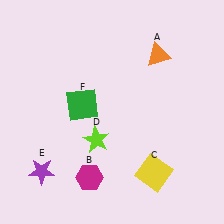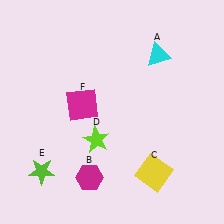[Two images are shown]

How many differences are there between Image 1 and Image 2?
There are 3 differences between the two images.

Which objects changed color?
A changed from orange to cyan. E changed from purple to lime. F changed from green to magenta.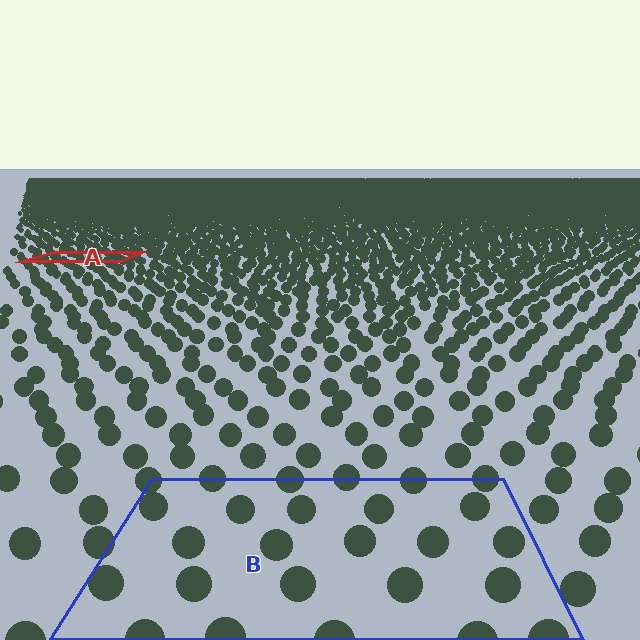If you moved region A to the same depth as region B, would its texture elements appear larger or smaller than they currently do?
They would appear larger. At a closer depth, the same texture elements are projected at a bigger on-screen size.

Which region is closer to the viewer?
Region B is closer. The texture elements there are larger and more spread out.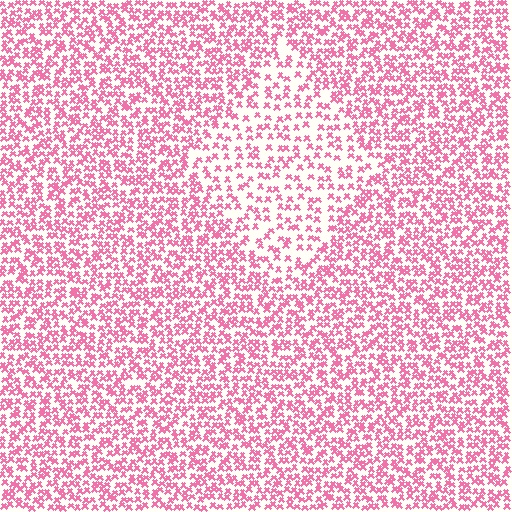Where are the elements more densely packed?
The elements are more densely packed outside the diamond boundary.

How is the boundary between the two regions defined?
The boundary is defined by a change in element density (approximately 1.8x ratio). All elements are the same color, size, and shape.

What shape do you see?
I see a diamond.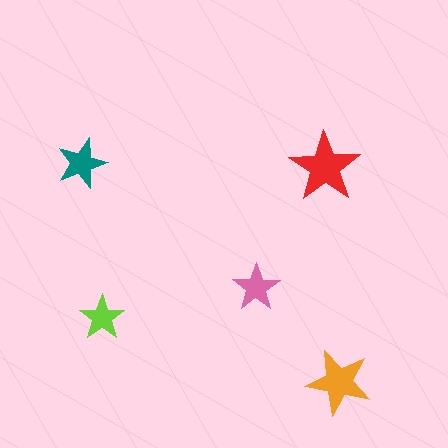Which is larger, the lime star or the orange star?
The orange one.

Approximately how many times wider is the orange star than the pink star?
About 1.5 times wider.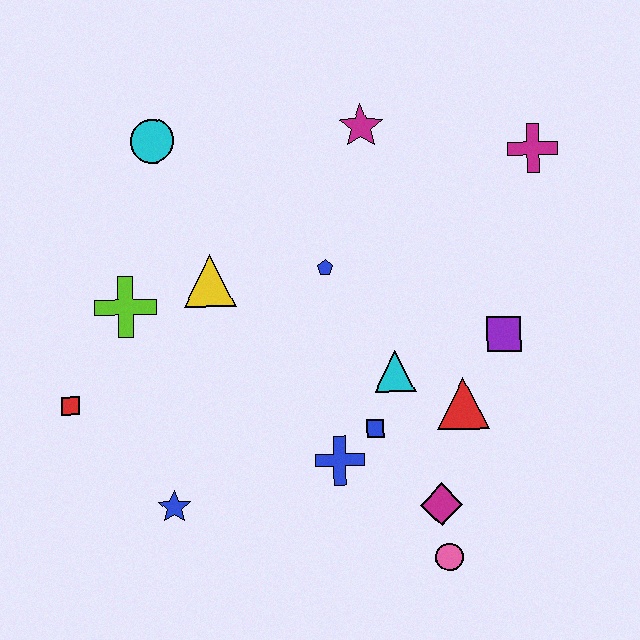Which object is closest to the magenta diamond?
The pink circle is closest to the magenta diamond.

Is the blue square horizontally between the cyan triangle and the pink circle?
No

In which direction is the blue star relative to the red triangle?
The blue star is to the left of the red triangle.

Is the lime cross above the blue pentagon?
No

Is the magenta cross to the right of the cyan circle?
Yes